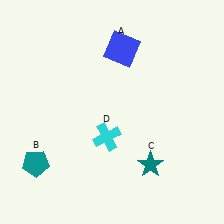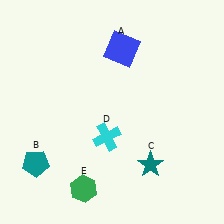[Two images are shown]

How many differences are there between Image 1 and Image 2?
There is 1 difference between the two images.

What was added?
A green hexagon (E) was added in Image 2.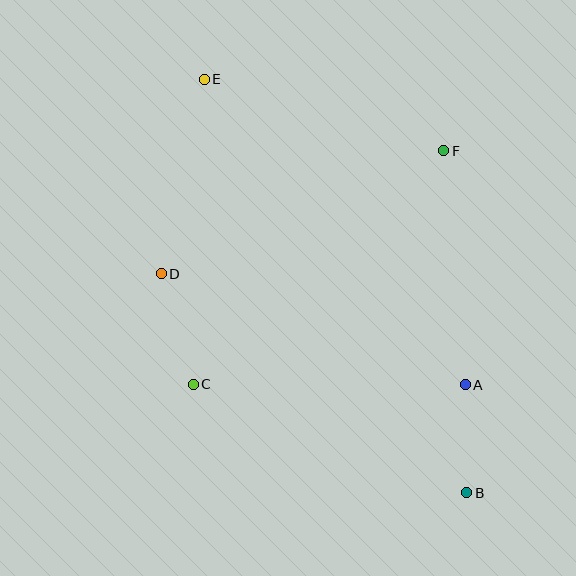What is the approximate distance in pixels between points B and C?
The distance between B and C is approximately 294 pixels.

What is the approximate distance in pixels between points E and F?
The distance between E and F is approximately 249 pixels.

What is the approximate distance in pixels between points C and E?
The distance between C and E is approximately 305 pixels.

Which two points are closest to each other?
Points A and B are closest to each other.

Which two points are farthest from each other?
Points B and E are farthest from each other.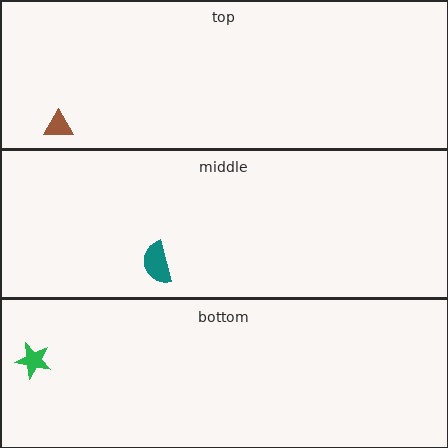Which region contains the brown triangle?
The top region.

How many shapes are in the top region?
1.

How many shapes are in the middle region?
1.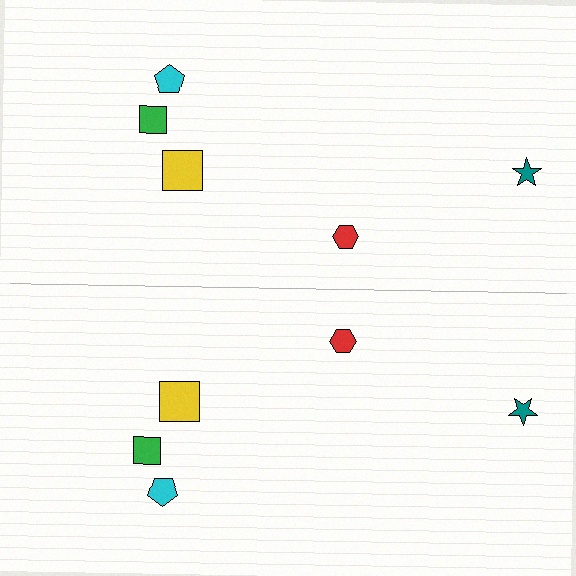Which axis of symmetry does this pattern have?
The pattern has a horizontal axis of symmetry running through the center of the image.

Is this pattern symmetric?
Yes, this pattern has bilateral (reflection) symmetry.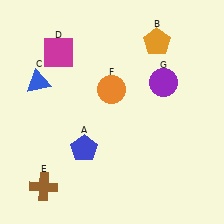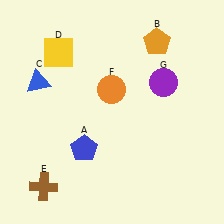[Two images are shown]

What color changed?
The square (D) changed from magenta in Image 1 to yellow in Image 2.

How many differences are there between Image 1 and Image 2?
There is 1 difference between the two images.